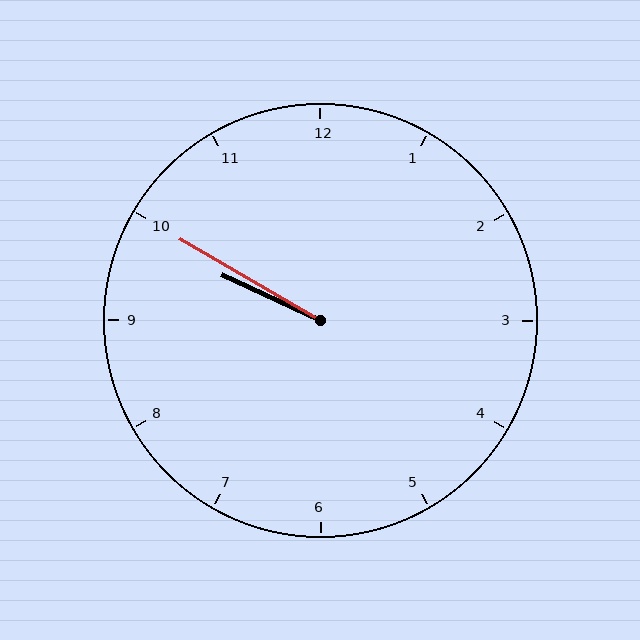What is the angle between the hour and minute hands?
Approximately 5 degrees.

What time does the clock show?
9:50.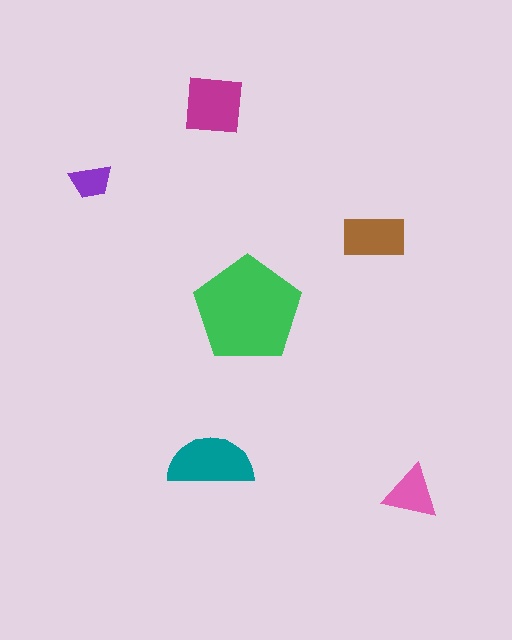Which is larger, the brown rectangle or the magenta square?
The magenta square.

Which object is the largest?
The green pentagon.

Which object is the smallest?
The purple trapezoid.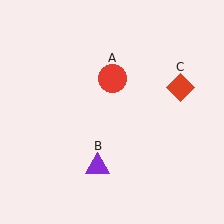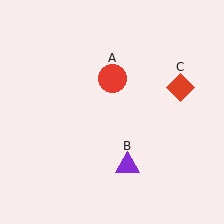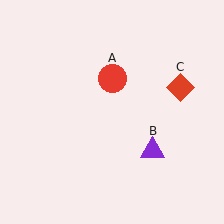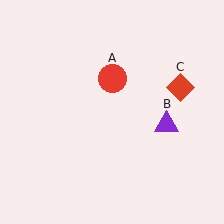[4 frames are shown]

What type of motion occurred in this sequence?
The purple triangle (object B) rotated counterclockwise around the center of the scene.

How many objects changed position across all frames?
1 object changed position: purple triangle (object B).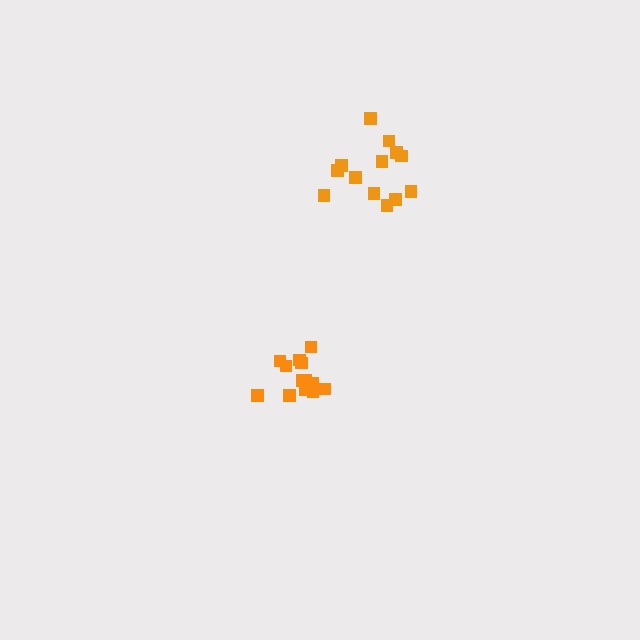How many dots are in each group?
Group 1: 13 dots, Group 2: 13 dots (26 total).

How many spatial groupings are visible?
There are 2 spatial groupings.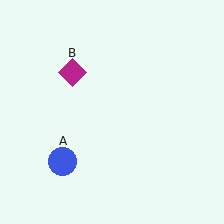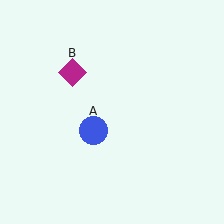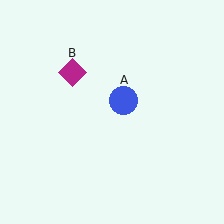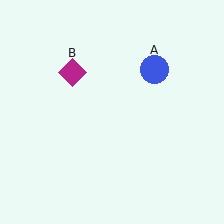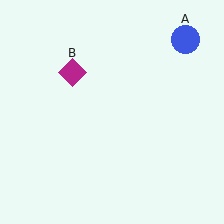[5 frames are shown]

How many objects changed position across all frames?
1 object changed position: blue circle (object A).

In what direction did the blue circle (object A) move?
The blue circle (object A) moved up and to the right.